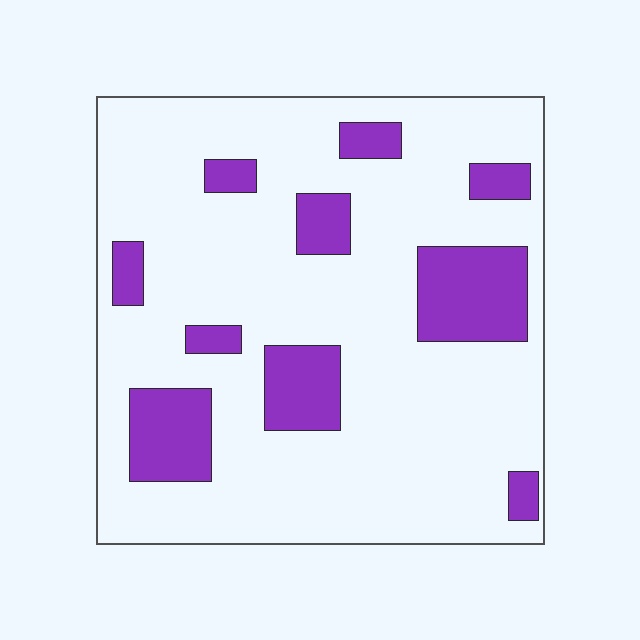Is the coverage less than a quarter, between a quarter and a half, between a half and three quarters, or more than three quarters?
Less than a quarter.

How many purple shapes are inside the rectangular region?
10.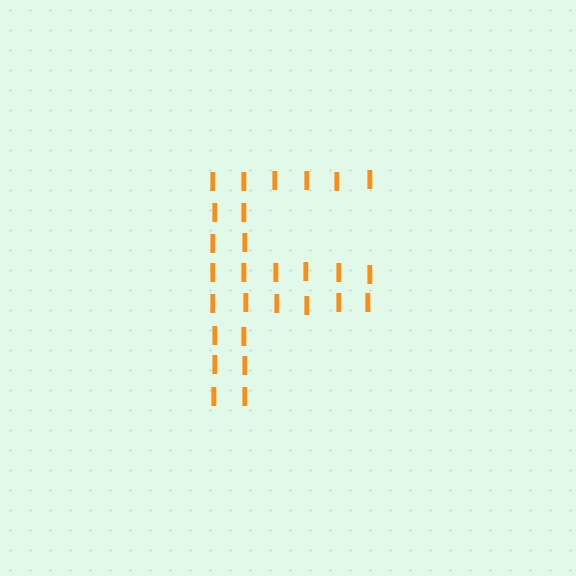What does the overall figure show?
The overall figure shows the letter F.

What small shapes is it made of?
It is made of small letter I's.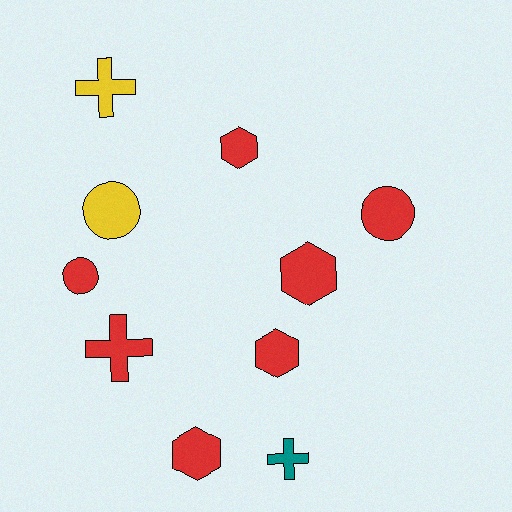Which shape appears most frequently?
Hexagon, with 4 objects.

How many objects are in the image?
There are 10 objects.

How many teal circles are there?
There are no teal circles.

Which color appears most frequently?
Red, with 7 objects.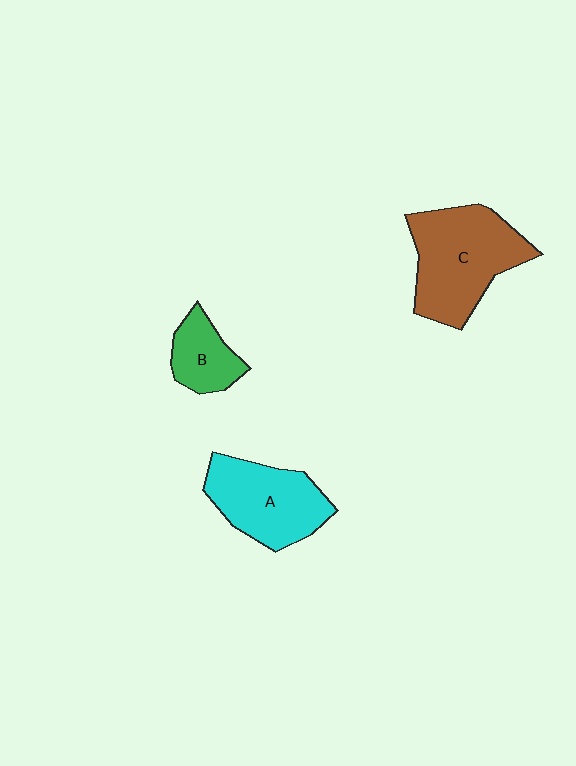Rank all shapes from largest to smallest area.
From largest to smallest: C (brown), A (cyan), B (green).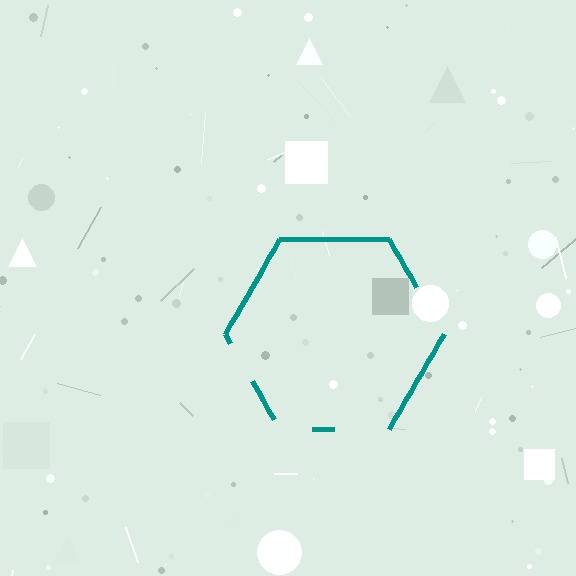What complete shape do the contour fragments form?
The contour fragments form a hexagon.